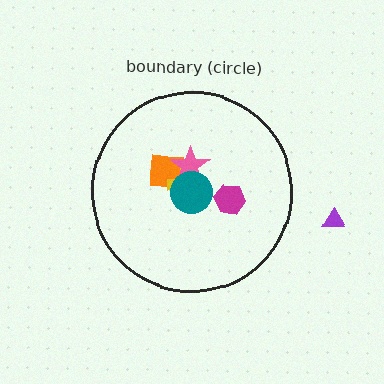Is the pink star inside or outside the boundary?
Inside.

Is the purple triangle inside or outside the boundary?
Outside.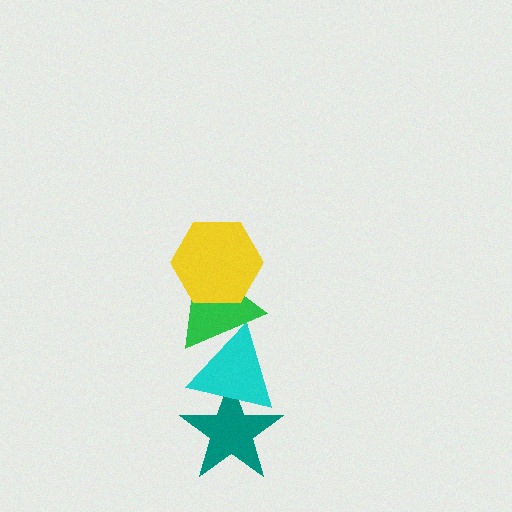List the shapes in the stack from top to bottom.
From top to bottom: the yellow hexagon, the green triangle, the cyan triangle, the teal star.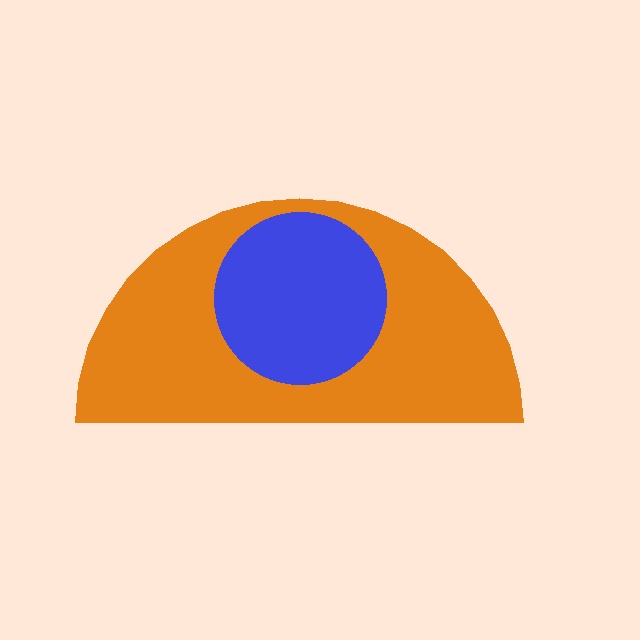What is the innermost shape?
The blue circle.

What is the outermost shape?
The orange semicircle.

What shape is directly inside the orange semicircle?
The blue circle.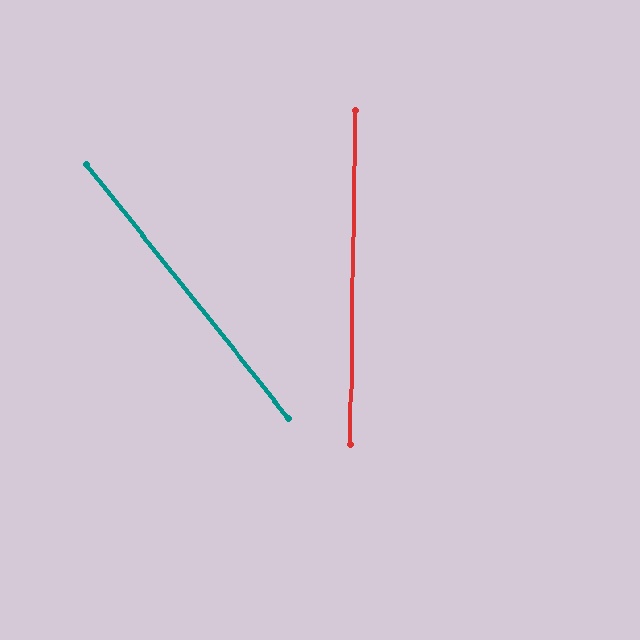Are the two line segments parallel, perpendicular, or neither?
Neither parallel nor perpendicular — they differ by about 40°.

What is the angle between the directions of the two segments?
Approximately 40 degrees.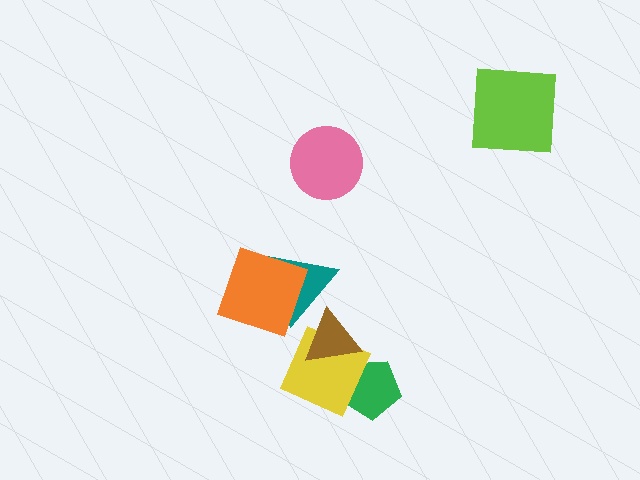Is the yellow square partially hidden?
Yes, it is partially covered by another shape.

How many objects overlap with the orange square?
1 object overlaps with the orange square.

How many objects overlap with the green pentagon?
1 object overlaps with the green pentagon.